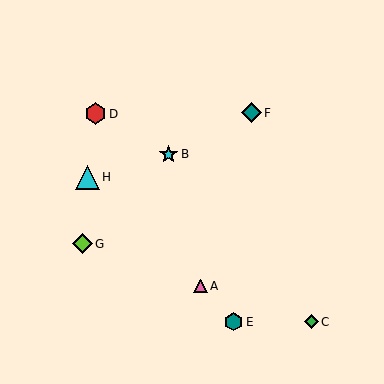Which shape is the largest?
The cyan triangle (labeled H) is the largest.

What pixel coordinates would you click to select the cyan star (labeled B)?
Click at (169, 154) to select the cyan star B.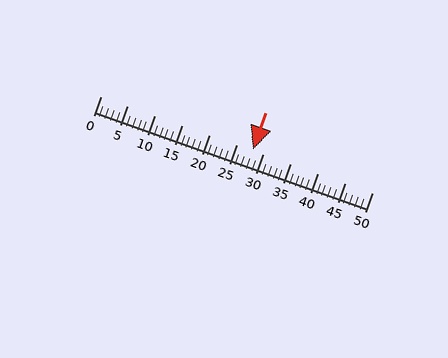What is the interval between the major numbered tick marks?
The major tick marks are spaced 5 units apart.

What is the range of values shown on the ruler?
The ruler shows values from 0 to 50.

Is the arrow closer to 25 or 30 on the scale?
The arrow is closer to 30.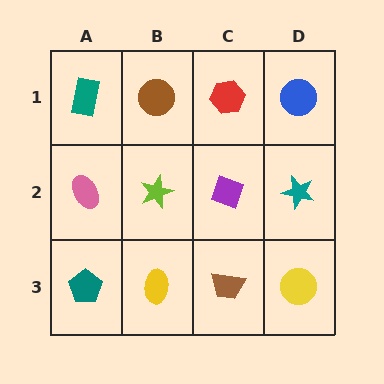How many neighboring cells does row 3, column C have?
3.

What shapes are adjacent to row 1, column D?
A teal star (row 2, column D), a red hexagon (row 1, column C).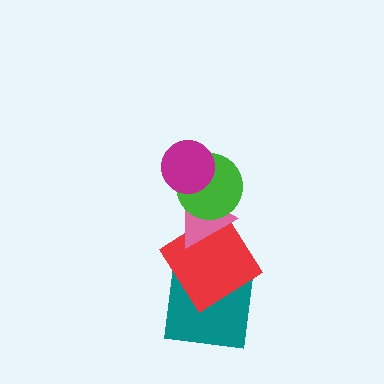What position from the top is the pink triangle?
The pink triangle is 3rd from the top.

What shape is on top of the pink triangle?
The green circle is on top of the pink triangle.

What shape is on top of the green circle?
The magenta circle is on top of the green circle.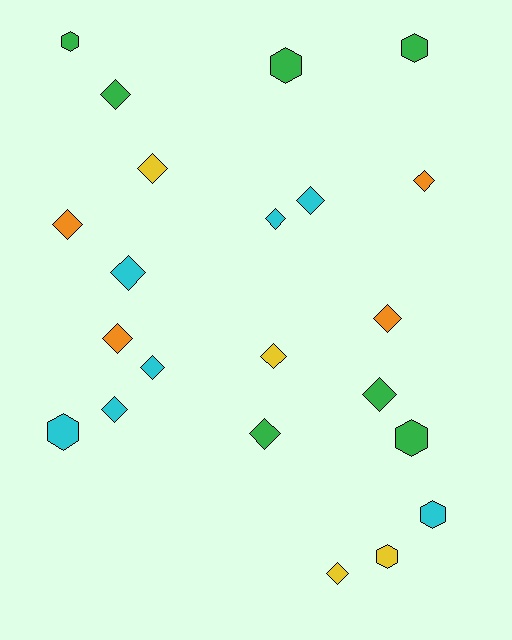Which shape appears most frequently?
Diamond, with 15 objects.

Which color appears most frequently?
Green, with 7 objects.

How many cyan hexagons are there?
There are 2 cyan hexagons.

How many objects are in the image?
There are 22 objects.